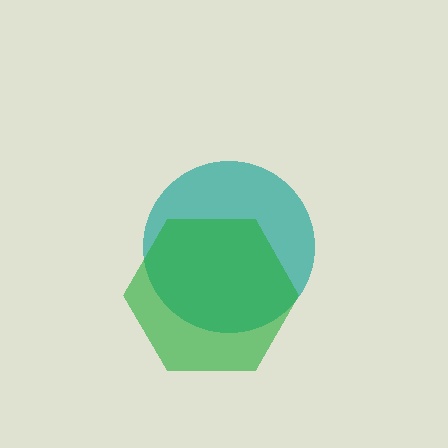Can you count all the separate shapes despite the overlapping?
Yes, there are 2 separate shapes.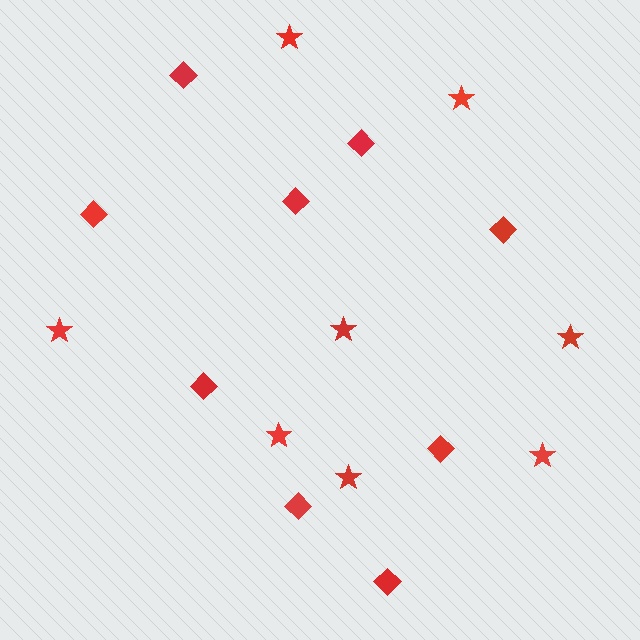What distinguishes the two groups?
There are 2 groups: one group of diamonds (9) and one group of stars (8).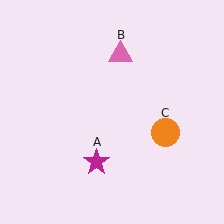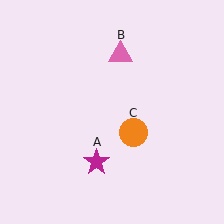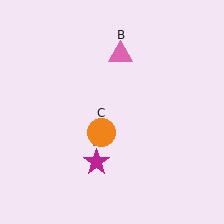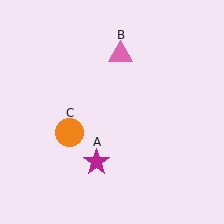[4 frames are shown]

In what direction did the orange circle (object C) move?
The orange circle (object C) moved left.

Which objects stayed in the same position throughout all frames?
Magenta star (object A) and pink triangle (object B) remained stationary.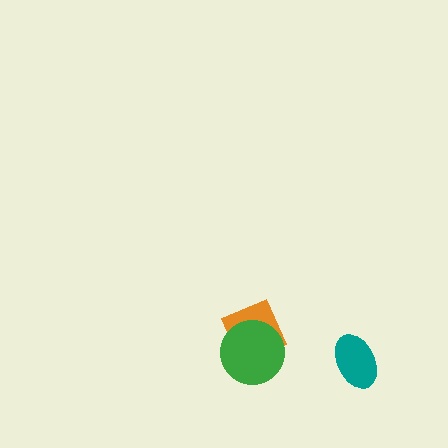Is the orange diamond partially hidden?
Yes, it is partially covered by another shape.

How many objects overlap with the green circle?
1 object overlaps with the green circle.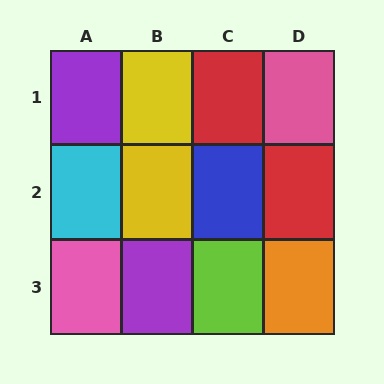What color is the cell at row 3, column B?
Purple.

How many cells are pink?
2 cells are pink.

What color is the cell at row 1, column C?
Red.